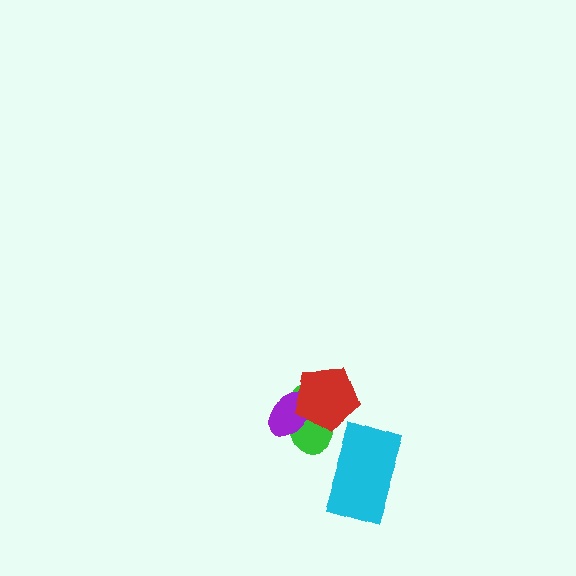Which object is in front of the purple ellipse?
The red pentagon is in front of the purple ellipse.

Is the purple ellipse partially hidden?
Yes, it is partially covered by another shape.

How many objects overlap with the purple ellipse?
2 objects overlap with the purple ellipse.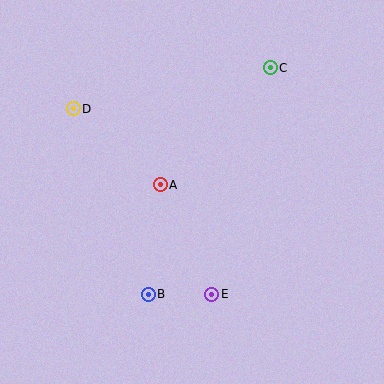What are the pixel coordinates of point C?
Point C is at (271, 68).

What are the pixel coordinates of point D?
Point D is at (74, 108).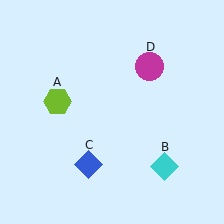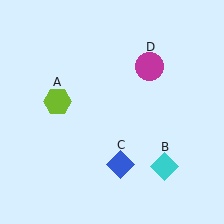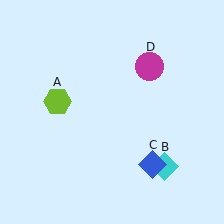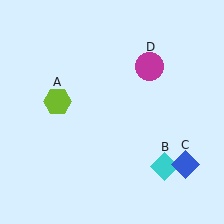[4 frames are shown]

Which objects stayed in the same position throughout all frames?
Lime hexagon (object A) and cyan diamond (object B) and magenta circle (object D) remained stationary.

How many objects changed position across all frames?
1 object changed position: blue diamond (object C).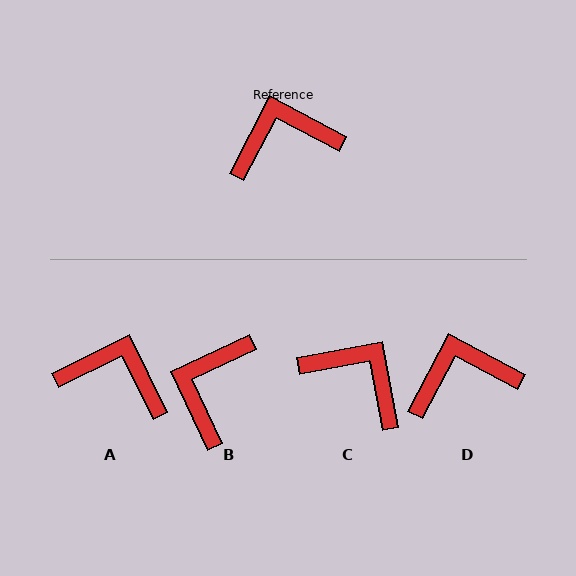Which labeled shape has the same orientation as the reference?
D.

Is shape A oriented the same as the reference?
No, it is off by about 36 degrees.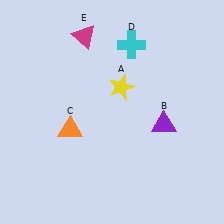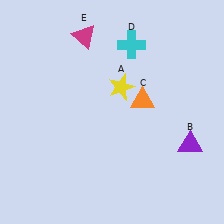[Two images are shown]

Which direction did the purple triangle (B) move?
The purple triangle (B) moved right.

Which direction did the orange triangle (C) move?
The orange triangle (C) moved right.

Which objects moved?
The objects that moved are: the purple triangle (B), the orange triangle (C).